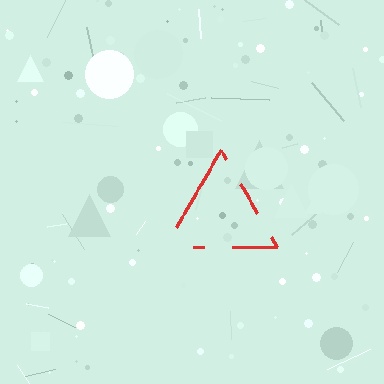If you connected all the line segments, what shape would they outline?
They would outline a triangle.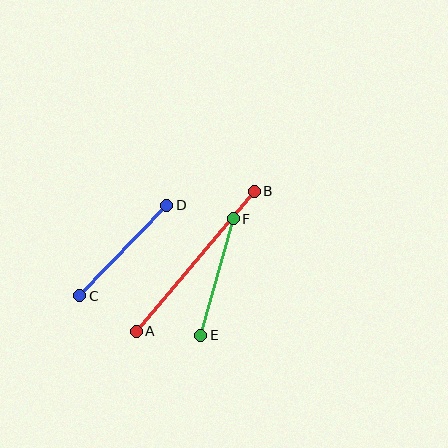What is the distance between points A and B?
The distance is approximately 183 pixels.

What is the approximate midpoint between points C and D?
The midpoint is at approximately (123, 251) pixels.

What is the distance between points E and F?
The distance is approximately 121 pixels.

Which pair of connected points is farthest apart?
Points A and B are farthest apart.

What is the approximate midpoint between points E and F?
The midpoint is at approximately (217, 277) pixels.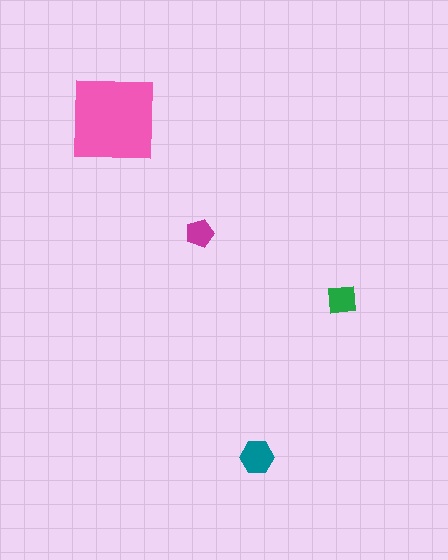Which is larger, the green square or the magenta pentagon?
The green square.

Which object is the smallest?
The magenta pentagon.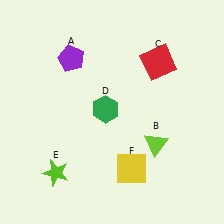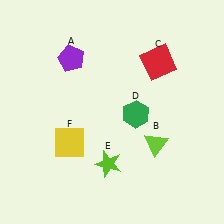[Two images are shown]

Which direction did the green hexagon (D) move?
The green hexagon (D) moved right.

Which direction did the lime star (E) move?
The lime star (E) moved right.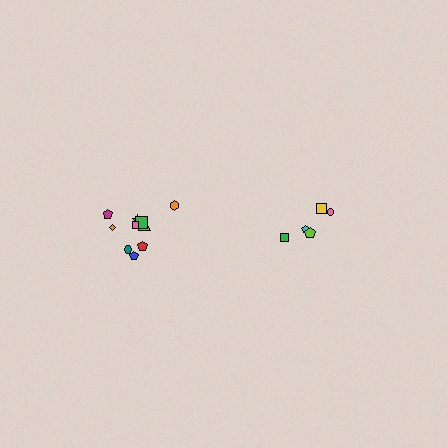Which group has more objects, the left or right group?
The left group.